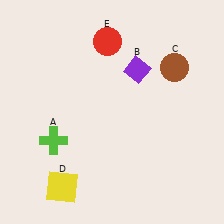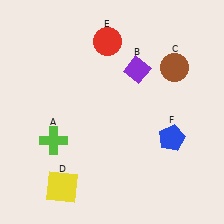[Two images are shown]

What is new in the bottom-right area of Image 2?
A blue pentagon (F) was added in the bottom-right area of Image 2.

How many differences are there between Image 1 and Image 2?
There is 1 difference between the two images.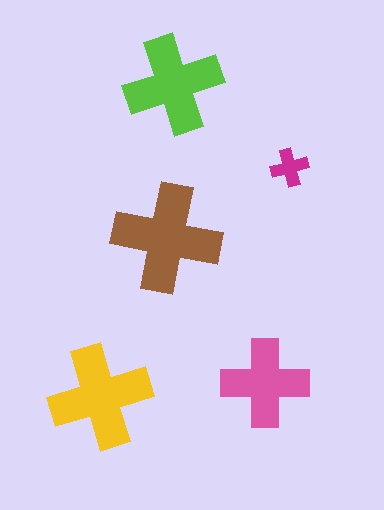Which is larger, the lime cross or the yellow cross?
The yellow one.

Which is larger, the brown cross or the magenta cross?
The brown one.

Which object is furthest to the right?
The magenta cross is rightmost.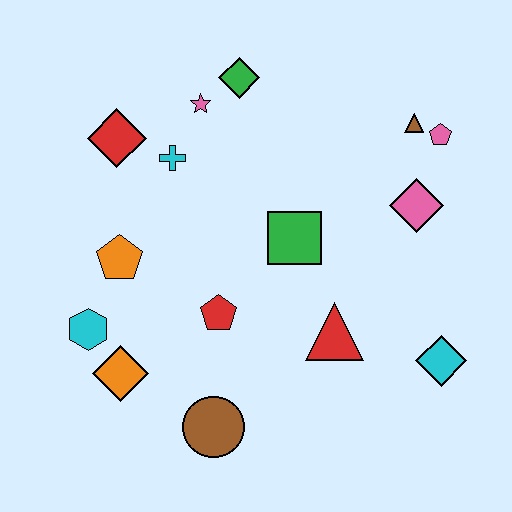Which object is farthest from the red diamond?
The cyan diamond is farthest from the red diamond.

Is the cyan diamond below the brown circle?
No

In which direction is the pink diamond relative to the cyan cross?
The pink diamond is to the right of the cyan cross.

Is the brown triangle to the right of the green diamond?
Yes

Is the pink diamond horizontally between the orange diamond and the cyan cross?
No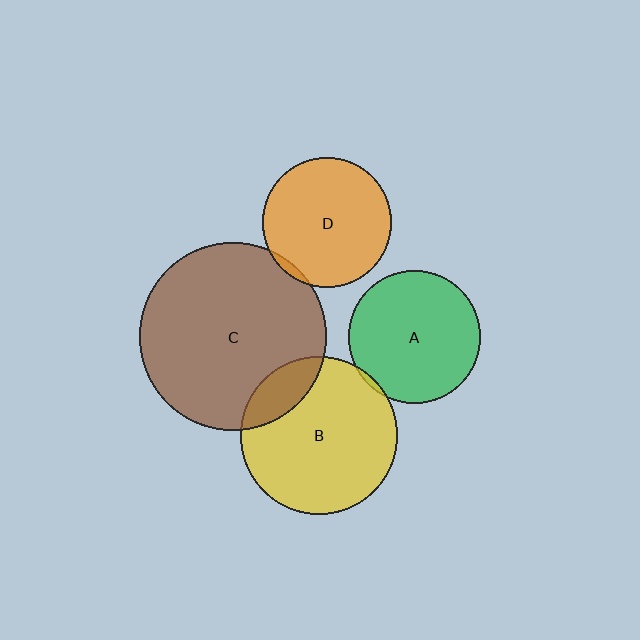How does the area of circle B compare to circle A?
Approximately 1.4 times.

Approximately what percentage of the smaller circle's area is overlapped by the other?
Approximately 15%.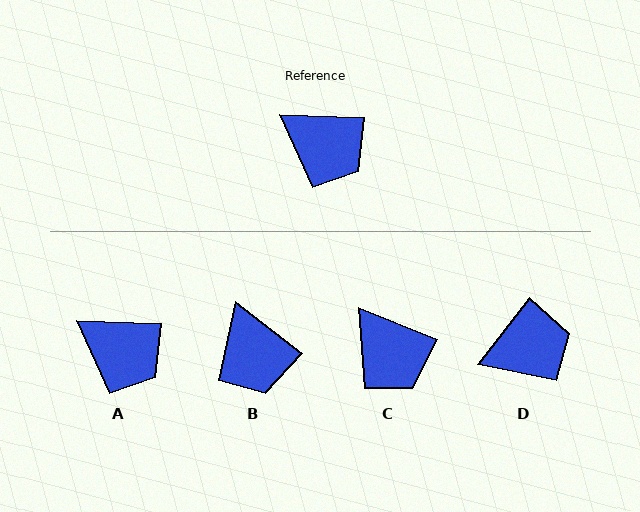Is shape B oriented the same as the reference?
No, it is off by about 36 degrees.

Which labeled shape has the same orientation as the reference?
A.